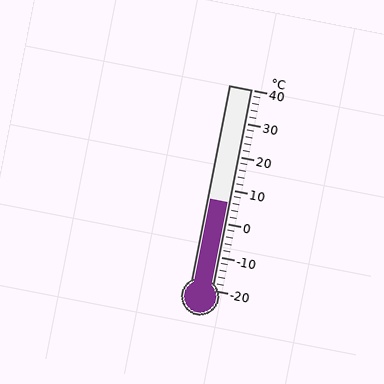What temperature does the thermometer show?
The thermometer shows approximately 6°C.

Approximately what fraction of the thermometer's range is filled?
The thermometer is filled to approximately 45% of its range.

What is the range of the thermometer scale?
The thermometer scale ranges from -20°C to 40°C.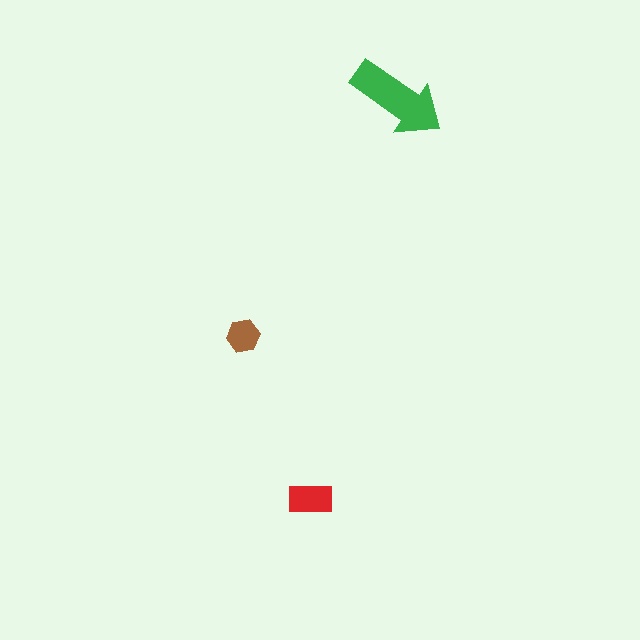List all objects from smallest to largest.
The brown hexagon, the red rectangle, the green arrow.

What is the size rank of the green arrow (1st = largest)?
1st.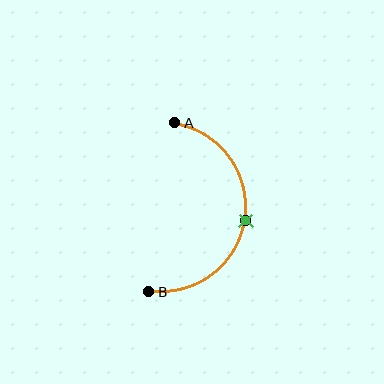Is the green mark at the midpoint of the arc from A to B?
Yes. The green mark lies on the arc at equal arc-length from both A and B — it is the arc midpoint.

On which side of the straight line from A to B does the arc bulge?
The arc bulges to the right of the straight line connecting A and B.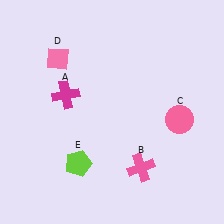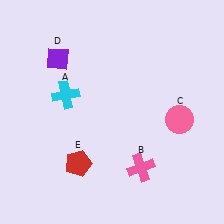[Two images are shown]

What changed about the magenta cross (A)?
In Image 1, A is magenta. In Image 2, it changed to cyan.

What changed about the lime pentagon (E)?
In Image 1, E is lime. In Image 2, it changed to red.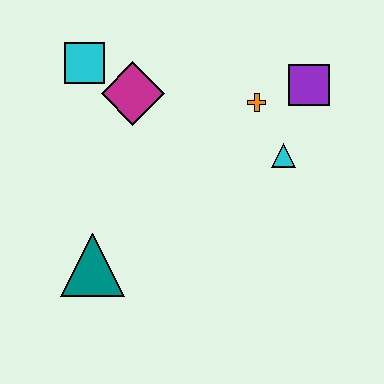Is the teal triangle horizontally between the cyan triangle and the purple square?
No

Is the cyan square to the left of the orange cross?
Yes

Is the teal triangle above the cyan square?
No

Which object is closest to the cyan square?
The magenta diamond is closest to the cyan square.